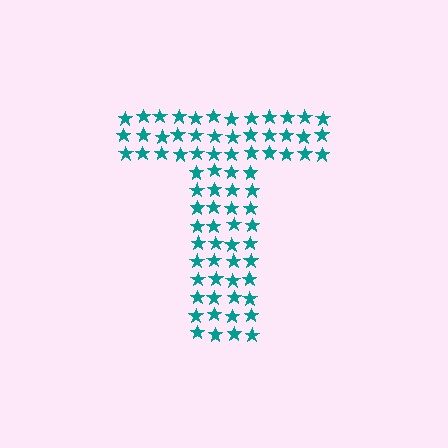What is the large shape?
The large shape is the letter T.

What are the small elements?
The small elements are stars.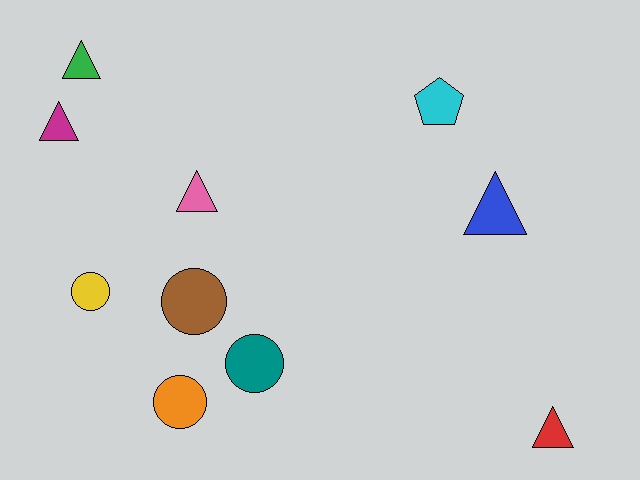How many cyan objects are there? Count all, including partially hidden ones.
There is 1 cyan object.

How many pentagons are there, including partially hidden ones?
There is 1 pentagon.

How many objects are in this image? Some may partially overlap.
There are 10 objects.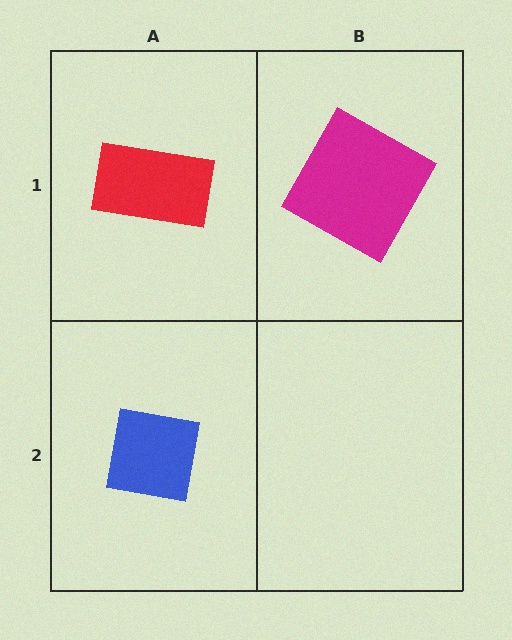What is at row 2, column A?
A blue square.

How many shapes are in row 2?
1 shape.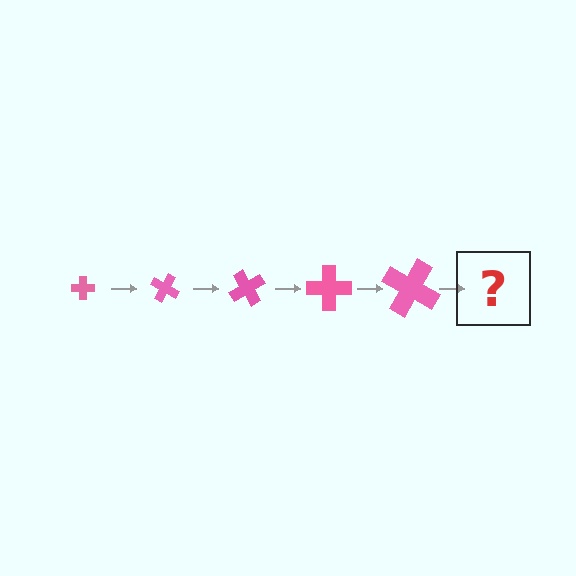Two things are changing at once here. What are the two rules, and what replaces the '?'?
The two rules are that the cross grows larger each step and it rotates 30 degrees each step. The '?' should be a cross, larger than the previous one and rotated 150 degrees from the start.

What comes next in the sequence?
The next element should be a cross, larger than the previous one and rotated 150 degrees from the start.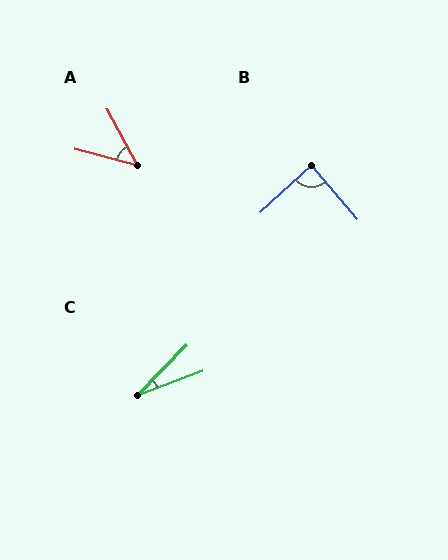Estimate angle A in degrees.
Approximately 47 degrees.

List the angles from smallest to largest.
C (25°), A (47°), B (88°).